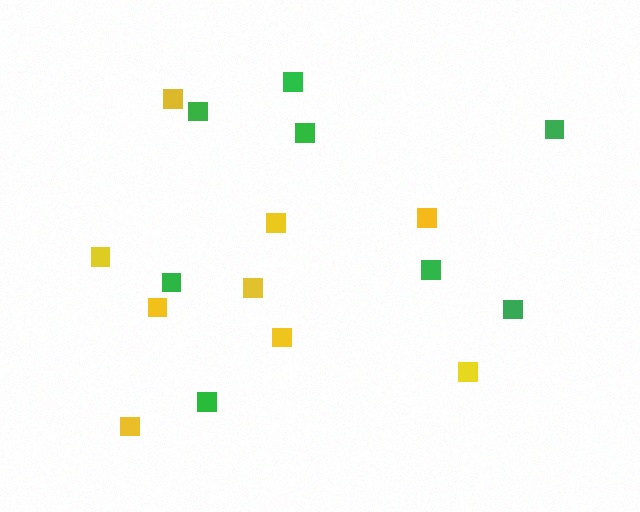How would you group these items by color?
There are 2 groups: one group of yellow squares (9) and one group of green squares (8).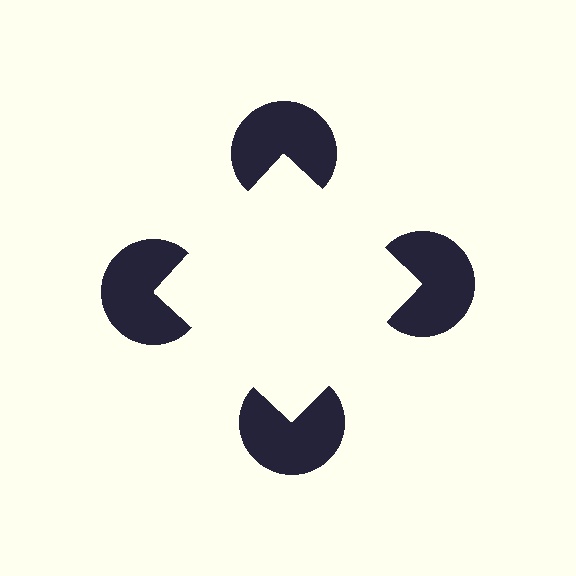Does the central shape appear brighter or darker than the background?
It typically appears slightly brighter than the background, even though no actual brightness change is drawn.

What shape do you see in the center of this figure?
An illusory square — its edges are inferred from the aligned wedge cuts in the pac-man discs, not physically drawn.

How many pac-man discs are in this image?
There are 4 — one at each vertex of the illusory square.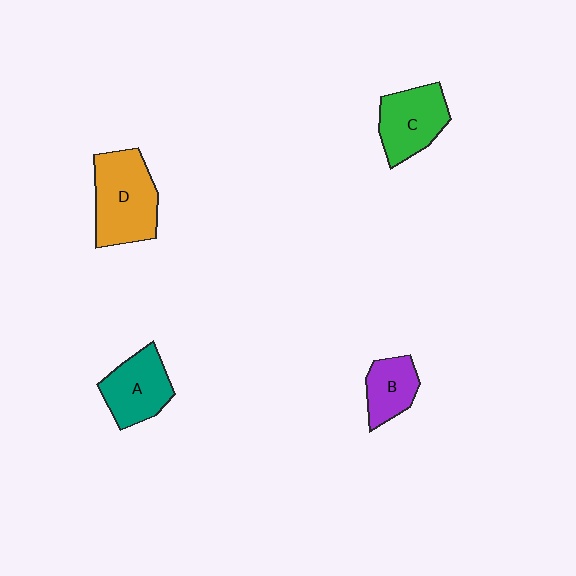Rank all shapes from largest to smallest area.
From largest to smallest: D (orange), C (green), A (teal), B (purple).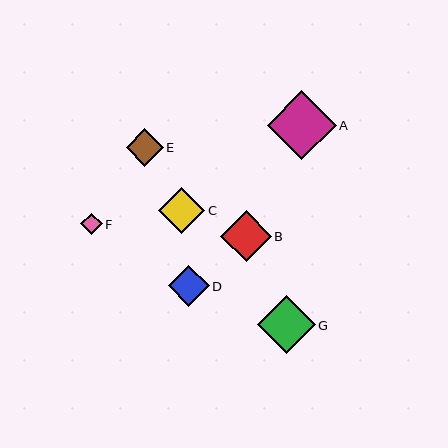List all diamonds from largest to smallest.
From largest to smallest: A, G, B, C, D, E, F.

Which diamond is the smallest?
Diamond F is the smallest with a size of approximately 21 pixels.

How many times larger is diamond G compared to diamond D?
Diamond G is approximately 1.4 times the size of diamond D.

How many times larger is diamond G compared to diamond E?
Diamond G is approximately 1.5 times the size of diamond E.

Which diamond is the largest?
Diamond A is the largest with a size of approximately 69 pixels.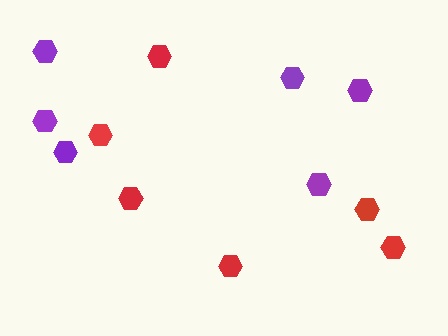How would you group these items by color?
There are 2 groups: one group of purple hexagons (6) and one group of red hexagons (6).